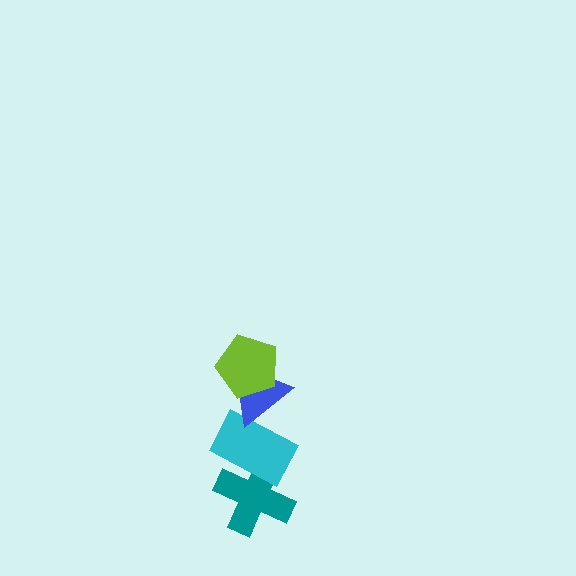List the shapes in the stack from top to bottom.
From top to bottom: the lime pentagon, the blue triangle, the cyan rectangle, the teal cross.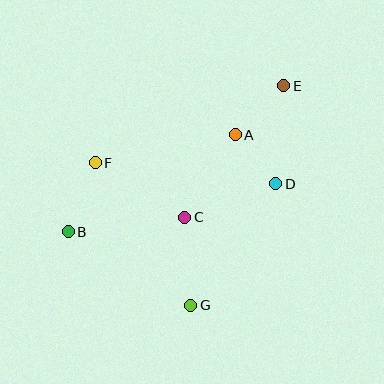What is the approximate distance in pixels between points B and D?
The distance between B and D is approximately 213 pixels.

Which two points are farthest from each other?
Points B and E are farthest from each other.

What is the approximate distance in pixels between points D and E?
The distance between D and E is approximately 98 pixels.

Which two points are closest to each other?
Points A and D are closest to each other.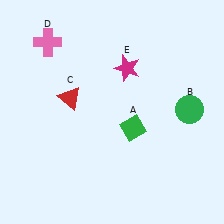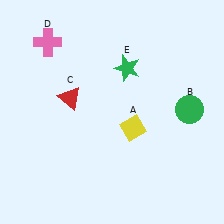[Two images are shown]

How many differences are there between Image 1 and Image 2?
There are 2 differences between the two images.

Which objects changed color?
A changed from green to yellow. E changed from magenta to green.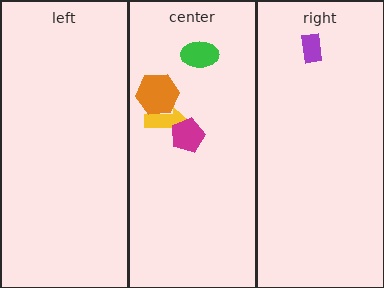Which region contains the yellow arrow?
The center region.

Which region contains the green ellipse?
The center region.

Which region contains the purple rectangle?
The right region.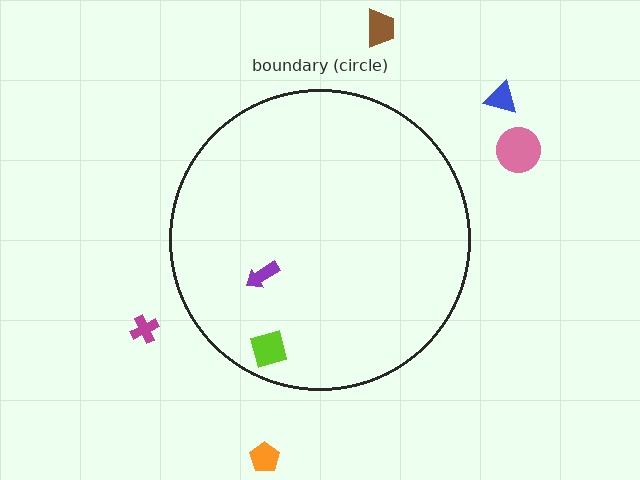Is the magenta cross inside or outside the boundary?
Outside.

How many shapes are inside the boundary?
2 inside, 5 outside.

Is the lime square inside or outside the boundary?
Inside.